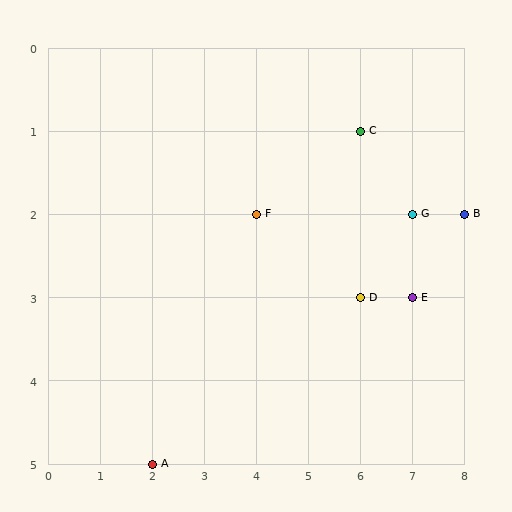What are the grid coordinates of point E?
Point E is at grid coordinates (7, 3).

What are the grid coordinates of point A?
Point A is at grid coordinates (2, 5).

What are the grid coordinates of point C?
Point C is at grid coordinates (6, 1).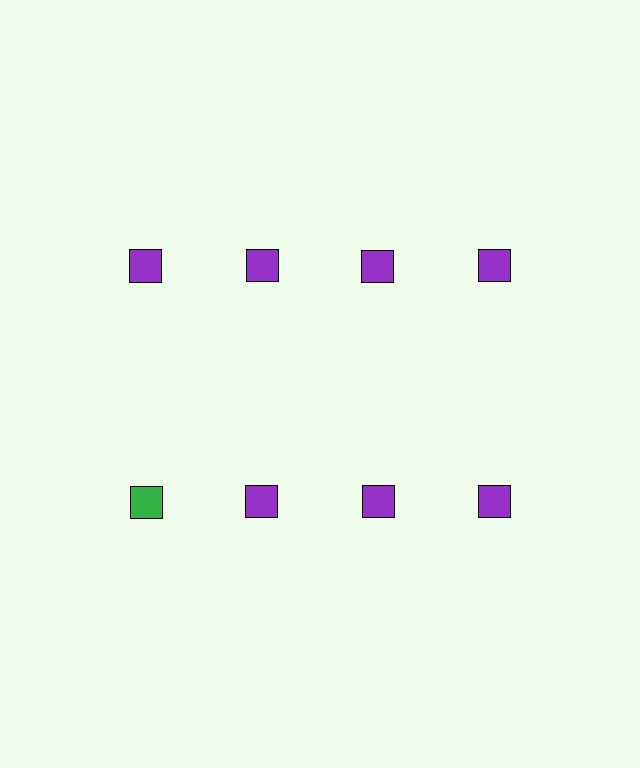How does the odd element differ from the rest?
It has a different color: green instead of purple.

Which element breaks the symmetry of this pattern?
The green square in the second row, leftmost column breaks the symmetry. All other shapes are purple squares.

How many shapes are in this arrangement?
There are 8 shapes arranged in a grid pattern.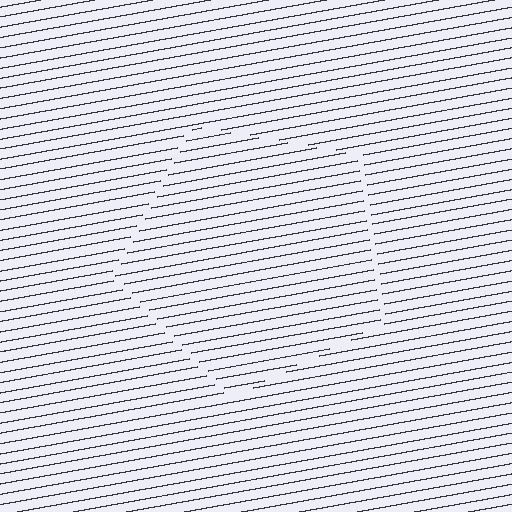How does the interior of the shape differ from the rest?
The interior of the shape contains the same grating, shifted by half a period — the contour is defined by the phase discontinuity where line-ends from the inner and outer gratings abut.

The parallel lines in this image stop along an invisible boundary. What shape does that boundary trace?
An illusory pentagon. The interior of the shape contains the same grating, shifted by half a period — the contour is defined by the phase discontinuity where line-ends from the inner and outer gratings abut.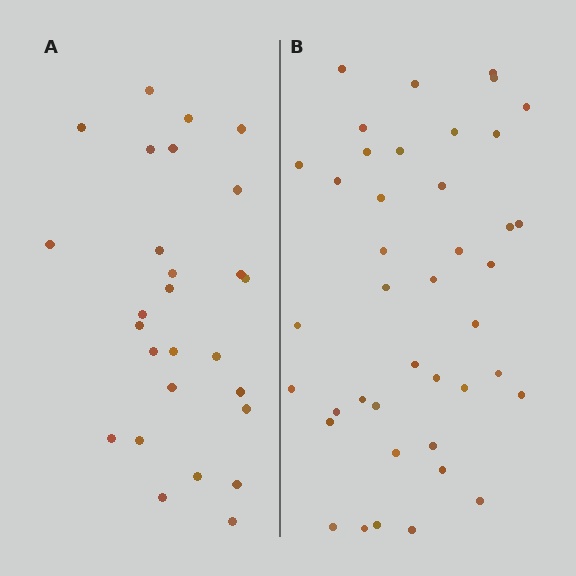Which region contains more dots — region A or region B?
Region B (the right region) has more dots.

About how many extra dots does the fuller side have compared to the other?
Region B has approximately 15 more dots than region A.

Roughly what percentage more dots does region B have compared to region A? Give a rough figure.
About 50% more.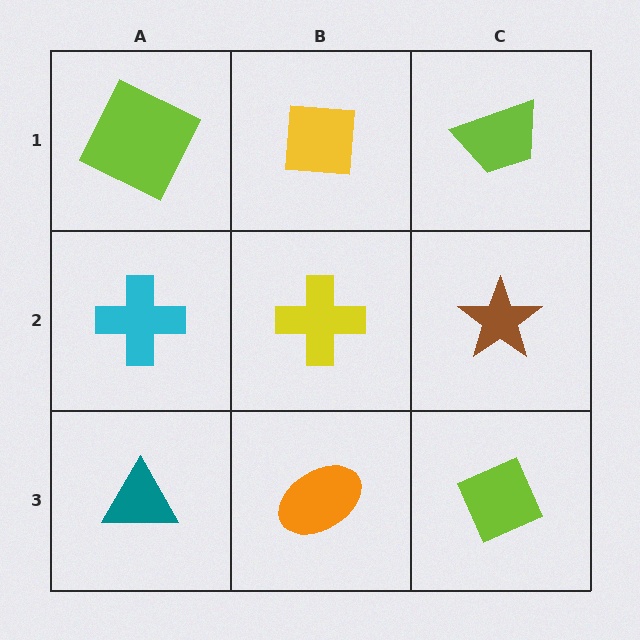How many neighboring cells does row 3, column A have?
2.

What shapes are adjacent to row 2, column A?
A lime square (row 1, column A), a teal triangle (row 3, column A), a yellow cross (row 2, column B).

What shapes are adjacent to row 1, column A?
A cyan cross (row 2, column A), a yellow square (row 1, column B).